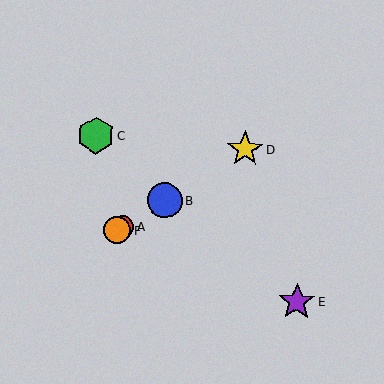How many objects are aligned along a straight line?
4 objects (A, B, D, F) are aligned along a straight line.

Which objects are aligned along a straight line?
Objects A, B, D, F are aligned along a straight line.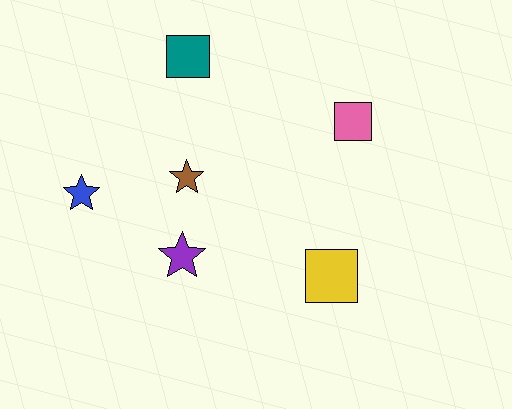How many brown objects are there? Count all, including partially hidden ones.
There is 1 brown object.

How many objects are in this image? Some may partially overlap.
There are 6 objects.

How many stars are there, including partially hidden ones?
There are 3 stars.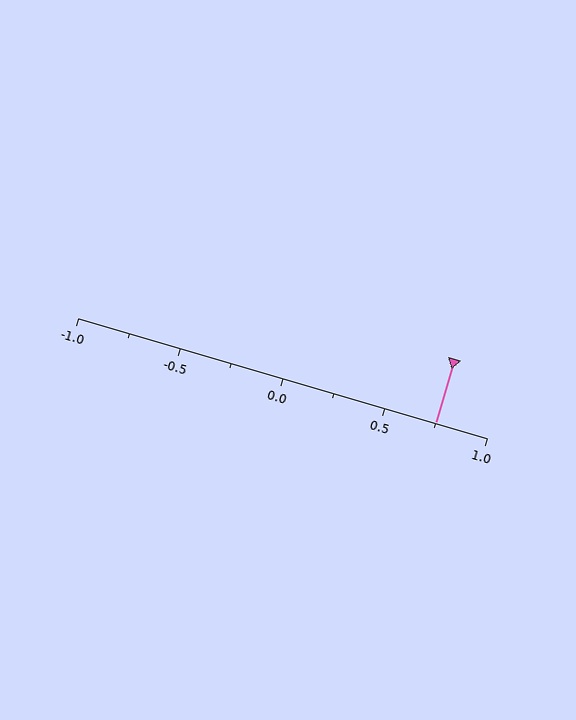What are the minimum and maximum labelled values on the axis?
The axis runs from -1.0 to 1.0.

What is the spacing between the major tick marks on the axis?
The major ticks are spaced 0.5 apart.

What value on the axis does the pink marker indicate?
The marker indicates approximately 0.75.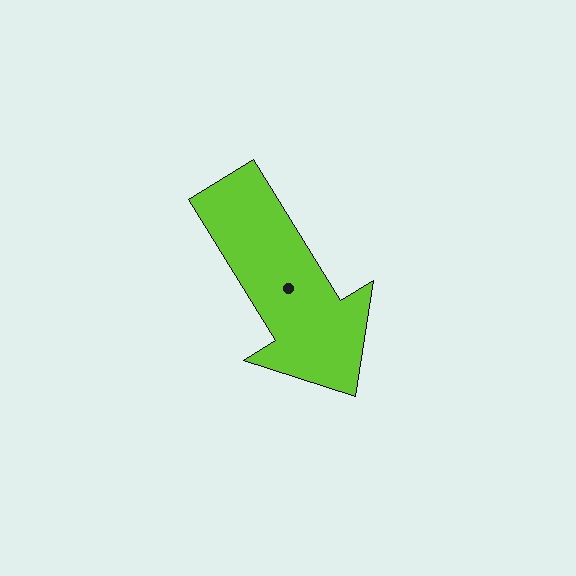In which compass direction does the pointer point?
Southeast.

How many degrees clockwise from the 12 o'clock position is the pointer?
Approximately 148 degrees.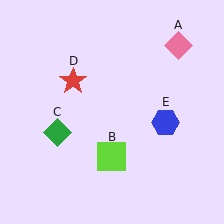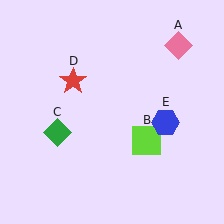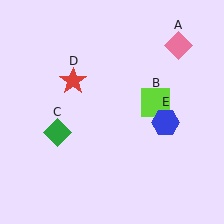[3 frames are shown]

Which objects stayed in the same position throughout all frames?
Pink diamond (object A) and green diamond (object C) and red star (object D) and blue hexagon (object E) remained stationary.